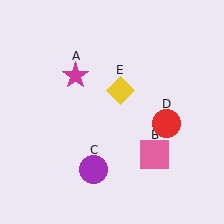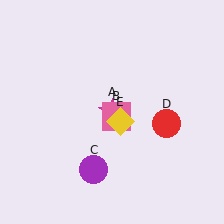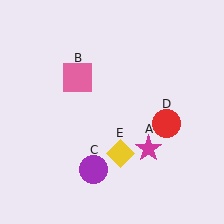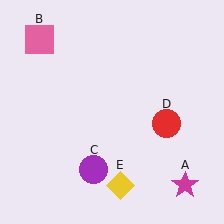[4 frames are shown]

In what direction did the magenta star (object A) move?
The magenta star (object A) moved down and to the right.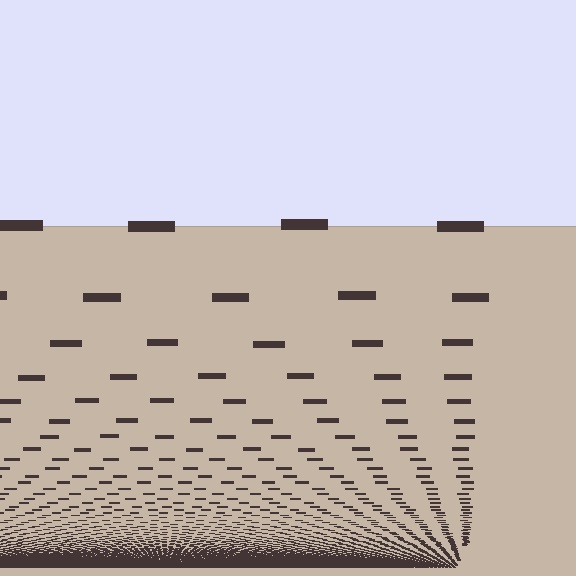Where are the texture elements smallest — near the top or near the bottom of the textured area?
Near the bottom.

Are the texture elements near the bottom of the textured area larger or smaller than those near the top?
Smaller. The gradient is inverted — elements near the bottom are smaller and denser.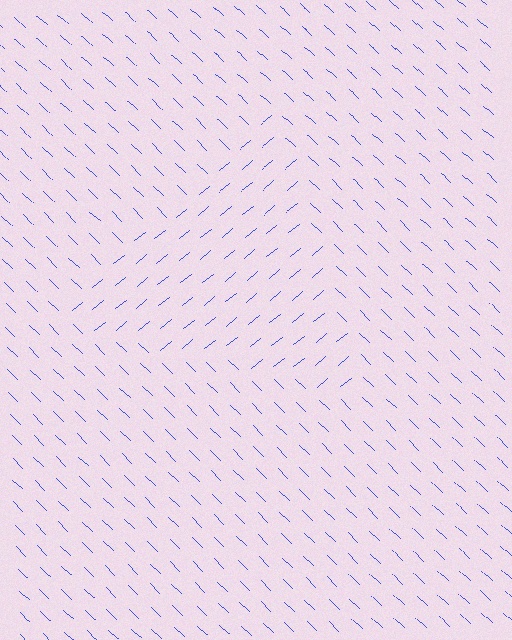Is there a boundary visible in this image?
Yes, there is a texture boundary formed by a change in line orientation.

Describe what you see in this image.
The image is filled with small blue line segments. A triangle region in the image has lines oriented differently from the surrounding lines, creating a visible texture boundary.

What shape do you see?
I see a triangle.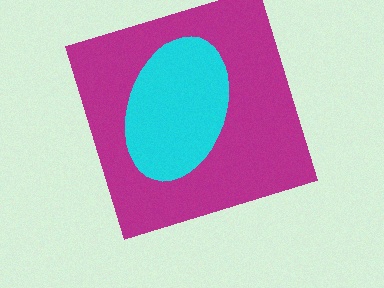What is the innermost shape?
The cyan ellipse.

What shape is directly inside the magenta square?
The cyan ellipse.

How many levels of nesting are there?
2.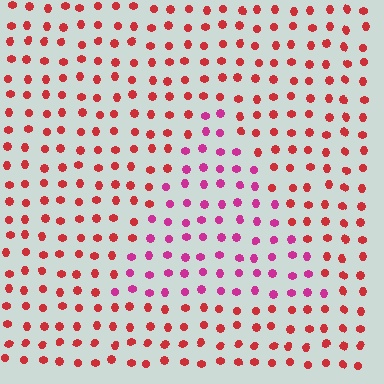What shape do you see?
I see a triangle.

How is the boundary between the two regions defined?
The boundary is defined purely by a slight shift in hue (about 37 degrees). Spacing, size, and orientation are identical on both sides.